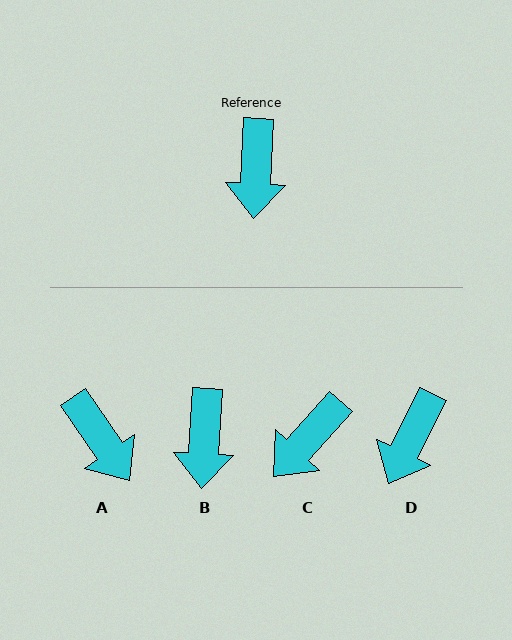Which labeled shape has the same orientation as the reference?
B.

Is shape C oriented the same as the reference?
No, it is off by about 39 degrees.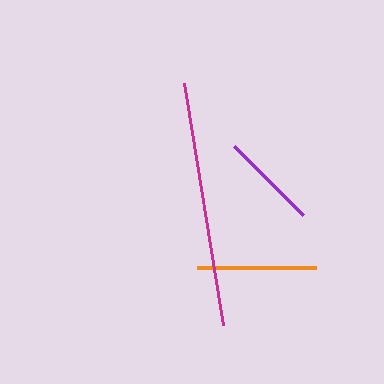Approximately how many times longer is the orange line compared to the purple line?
The orange line is approximately 1.2 times the length of the purple line.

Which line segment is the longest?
The magenta line is the longest at approximately 244 pixels.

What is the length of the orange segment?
The orange segment is approximately 119 pixels long.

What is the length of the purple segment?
The purple segment is approximately 97 pixels long.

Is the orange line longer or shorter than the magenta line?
The magenta line is longer than the orange line.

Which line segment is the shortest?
The purple line is the shortest at approximately 97 pixels.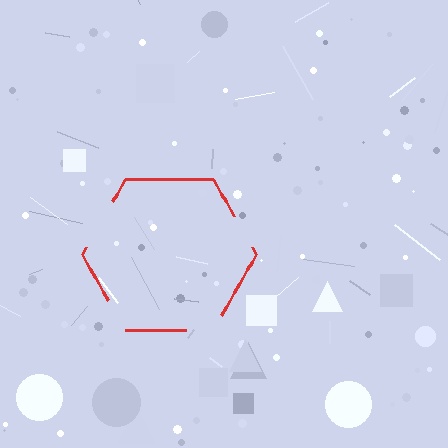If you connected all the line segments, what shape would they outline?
They would outline a hexagon.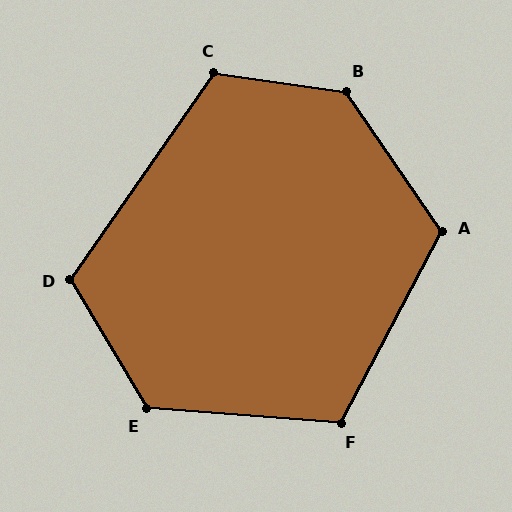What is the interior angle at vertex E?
Approximately 125 degrees (obtuse).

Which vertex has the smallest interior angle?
F, at approximately 113 degrees.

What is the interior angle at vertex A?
Approximately 118 degrees (obtuse).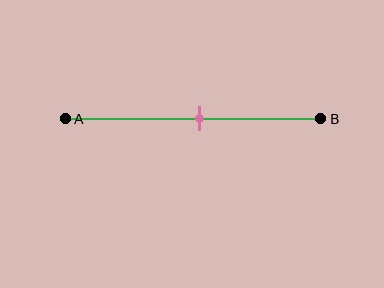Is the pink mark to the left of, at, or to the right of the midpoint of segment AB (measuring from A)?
The pink mark is approximately at the midpoint of segment AB.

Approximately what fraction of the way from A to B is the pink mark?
The pink mark is approximately 55% of the way from A to B.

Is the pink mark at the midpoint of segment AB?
Yes, the mark is approximately at the midpoint.